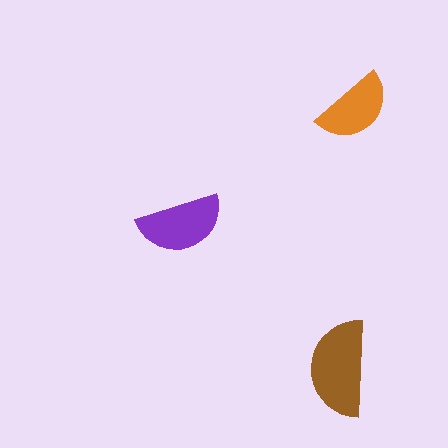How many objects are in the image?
There are 3 objects in the image.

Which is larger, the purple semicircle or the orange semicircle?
The purple one.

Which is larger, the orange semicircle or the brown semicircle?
The brown one.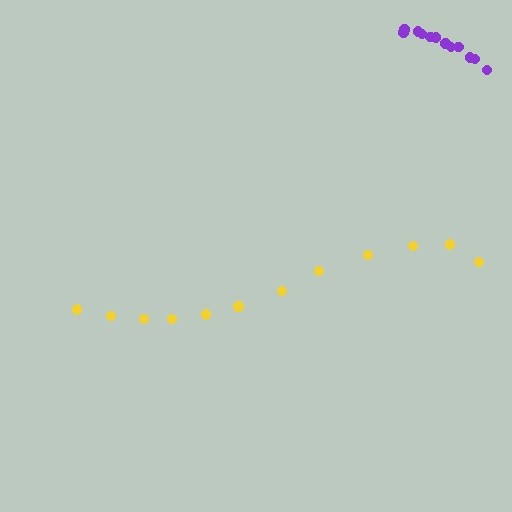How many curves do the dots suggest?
There are 2 distinct paths.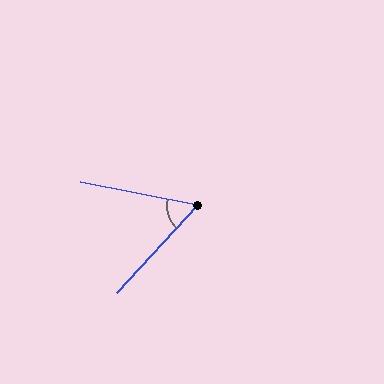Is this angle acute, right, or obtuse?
It is acute.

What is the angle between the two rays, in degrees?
Approximately 59 degrees.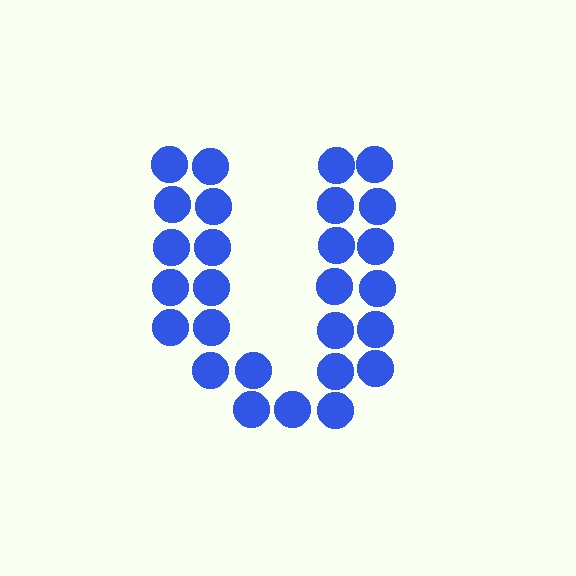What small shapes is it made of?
It is made of small circles.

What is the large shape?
The large shape is the letter U.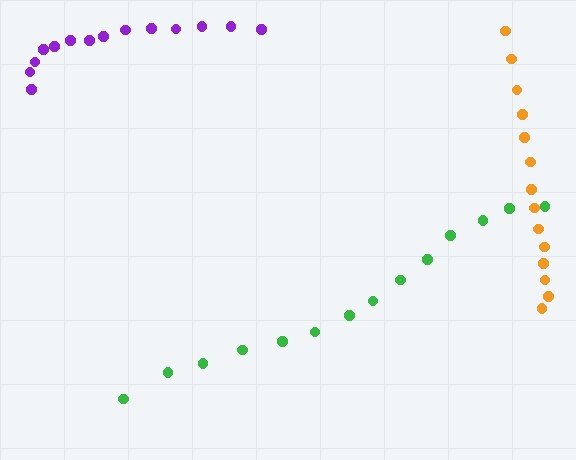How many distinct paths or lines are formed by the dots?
There are 3 distinct paths.